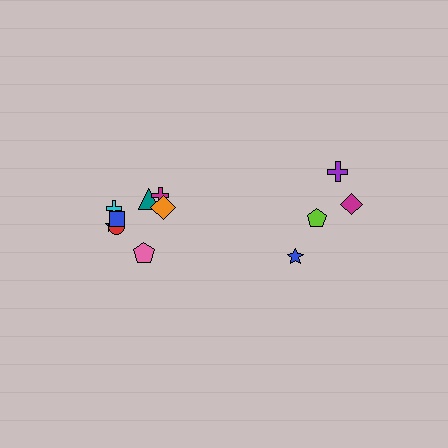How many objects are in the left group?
There are 8 objects.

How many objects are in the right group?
There are 4 objects.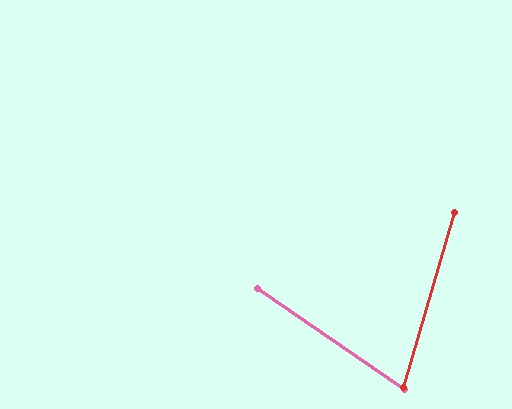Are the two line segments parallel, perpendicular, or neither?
Neither parallel nor perpendicular — they differ by about 72°.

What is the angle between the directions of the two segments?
Approximately 72 degrees.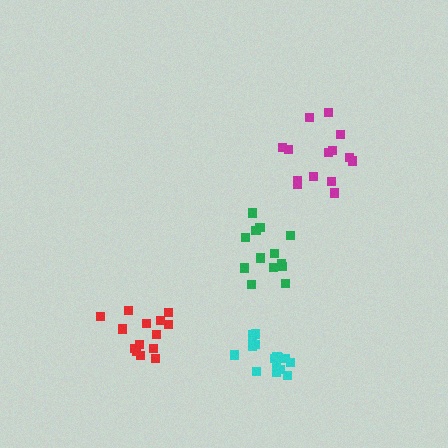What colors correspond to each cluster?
The clusters are colored: magenta, red, green, cyan.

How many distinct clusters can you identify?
There are 4 distinct clusters.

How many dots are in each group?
Group 1: 14 dots, Group 2: 14 dots, Group 3: 13 dots, Group 4: 16 dots (57 total).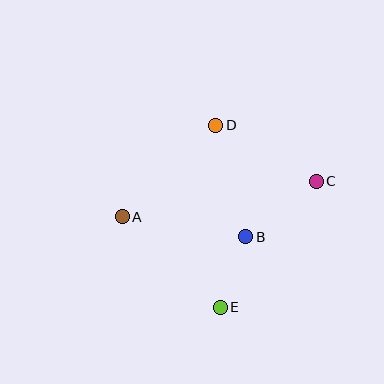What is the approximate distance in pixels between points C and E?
The distance between C and E is approximately 159 pixels.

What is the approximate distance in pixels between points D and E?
The distance between D and E is approximately 182 pixels.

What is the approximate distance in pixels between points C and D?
The distance between C and D is approximately 115 pixels.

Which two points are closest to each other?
Points B and E are closest to each other.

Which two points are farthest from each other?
Points A and C are farthest from each other.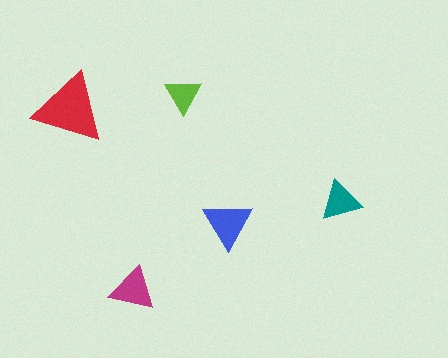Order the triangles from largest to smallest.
the red one, the blue one, the magenta one, the teal one, the lime one.